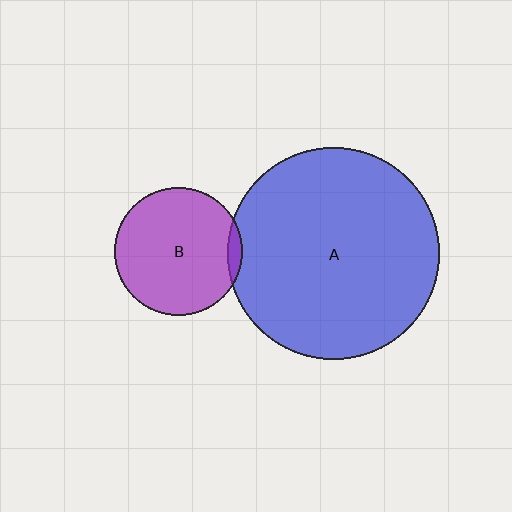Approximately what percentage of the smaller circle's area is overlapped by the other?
Approximately 5%.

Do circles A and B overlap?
Yes.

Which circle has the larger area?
Circle A (blue).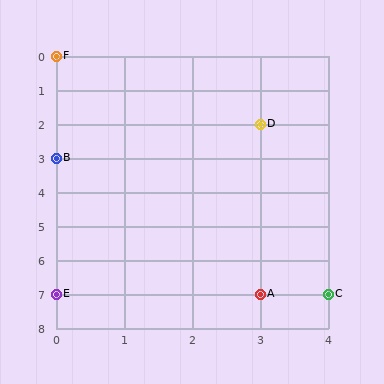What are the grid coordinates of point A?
Point A is at grid coordinates (3, 7).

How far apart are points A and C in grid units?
Points A and C are 1 column apart.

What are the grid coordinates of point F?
Point F is at grid coordinates (0, 0).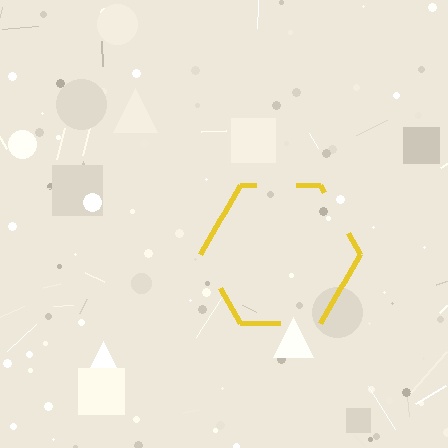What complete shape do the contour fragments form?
The contour fragments form a hexagon.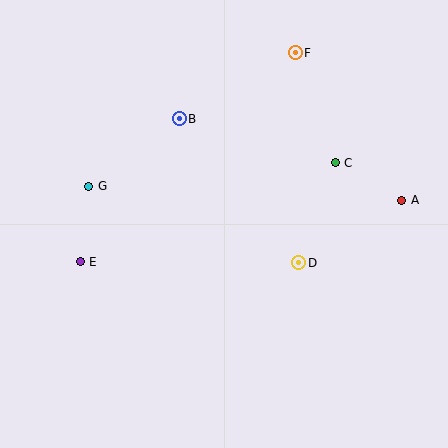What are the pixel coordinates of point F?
Point F is at (295, 53).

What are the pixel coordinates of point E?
Point E is at (80, 262).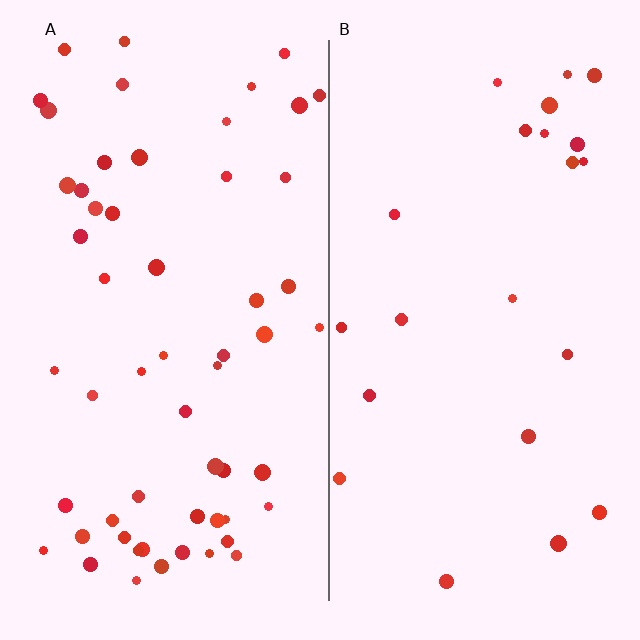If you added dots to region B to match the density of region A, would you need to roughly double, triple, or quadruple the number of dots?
Approximately triple.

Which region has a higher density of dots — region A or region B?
A (the left).